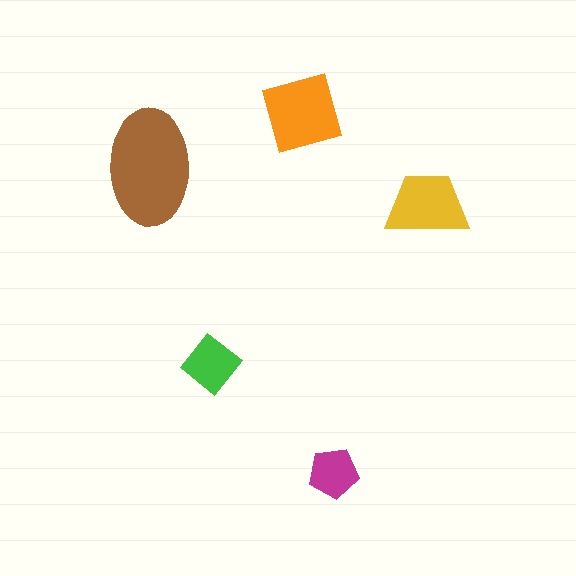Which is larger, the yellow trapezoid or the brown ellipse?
The brown ellipse.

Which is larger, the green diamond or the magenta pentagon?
The green diamond.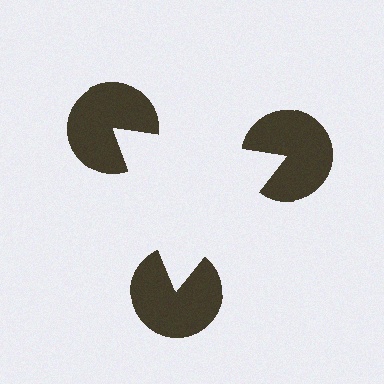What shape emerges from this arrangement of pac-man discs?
An illusory triangle — its edges are inferred from the aligned wedge cuts in the pac-man discs, not physically drawn.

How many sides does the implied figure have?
3 sides.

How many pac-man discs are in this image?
There are 3 — one at each vertex of the illusory triangle.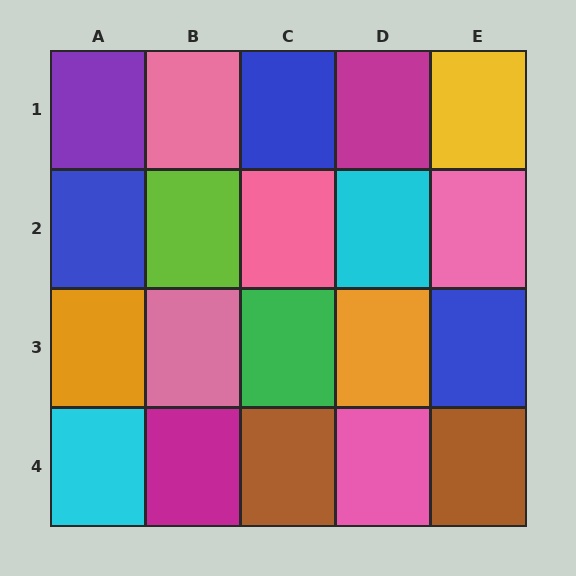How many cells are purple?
1 cell is purple.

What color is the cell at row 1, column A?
Purple.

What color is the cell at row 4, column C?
Brown.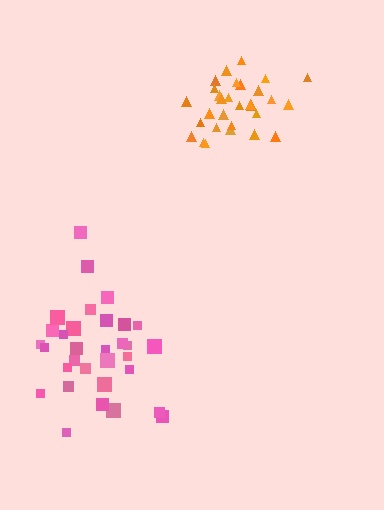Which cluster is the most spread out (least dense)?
Pink.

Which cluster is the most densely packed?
Orange.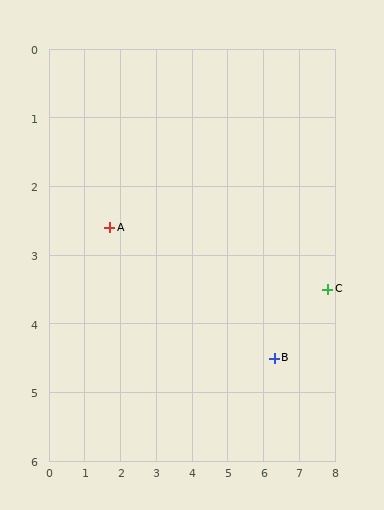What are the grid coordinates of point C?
Point C is at approximately (7.8, 3.5).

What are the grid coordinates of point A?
Point A is at approximately (1.7, 2.6).